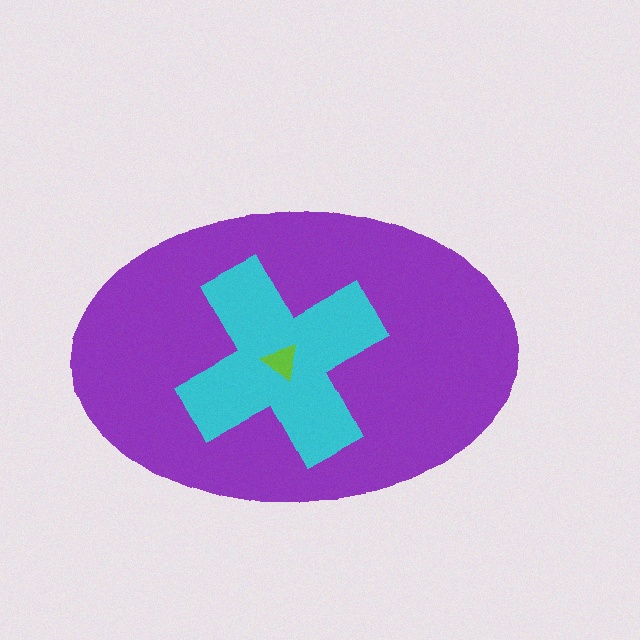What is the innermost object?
The lime triangle.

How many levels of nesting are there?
3.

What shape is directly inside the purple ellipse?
The cyan cross.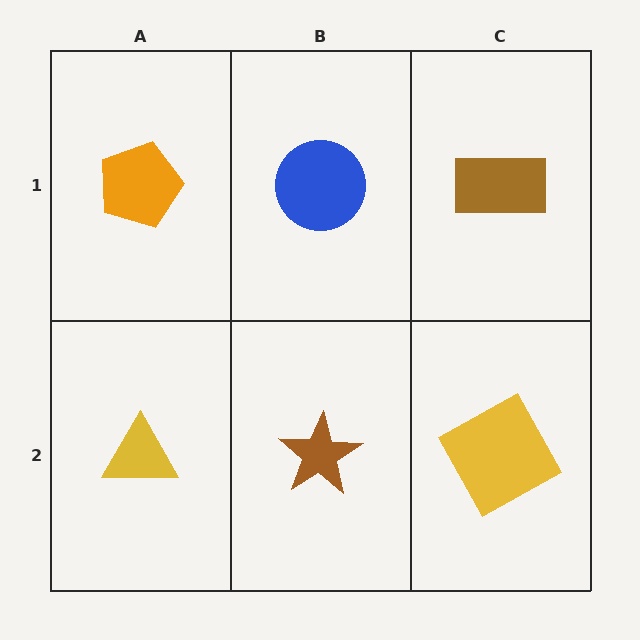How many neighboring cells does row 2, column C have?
2.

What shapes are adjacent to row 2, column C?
A brown rectangle (row 1, column C), a brown star (row 2, column B).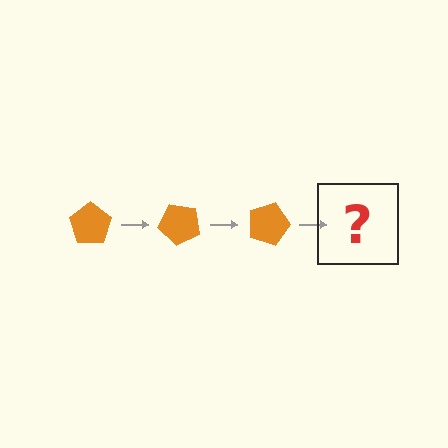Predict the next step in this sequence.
The next step is an orange pentagon rotated 135 degrees.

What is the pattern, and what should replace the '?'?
The pattern is that the pentagon rotates 45 degrees each step. The '?' should be an orange pentagon rotated 135 degrees.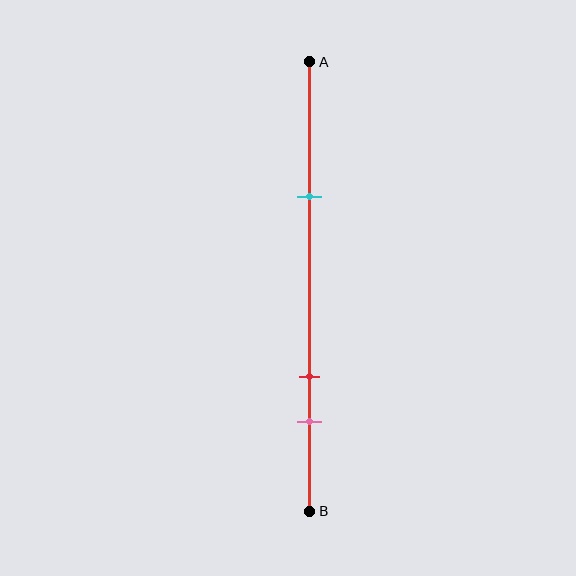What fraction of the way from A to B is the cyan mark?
The cyan mark is approximately 30% (0.3) of the way from A to B.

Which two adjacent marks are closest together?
The red and pink marks are the closest adjacent pair.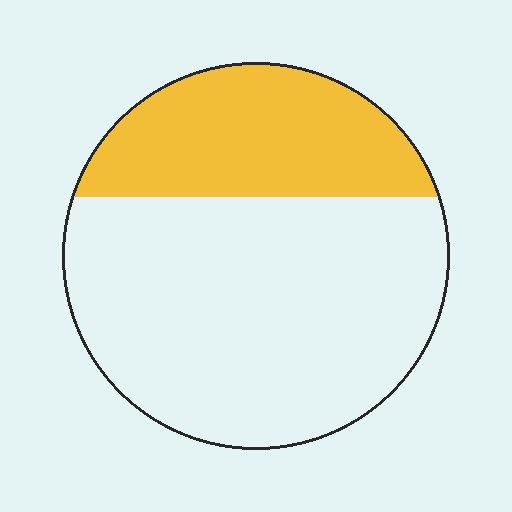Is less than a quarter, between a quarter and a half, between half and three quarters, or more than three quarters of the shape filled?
Between a quarter and a half.